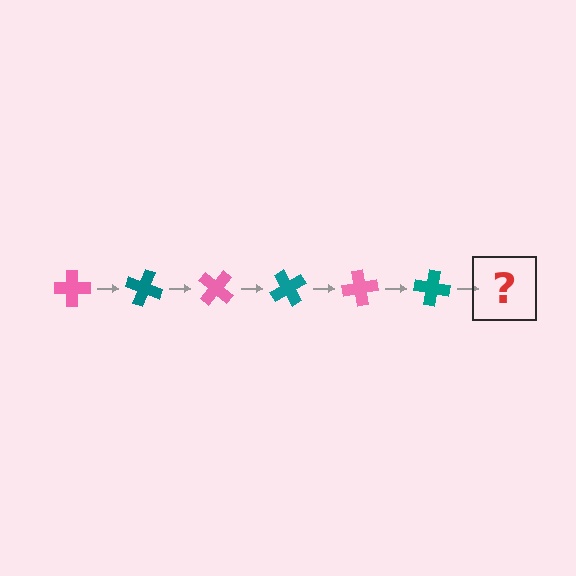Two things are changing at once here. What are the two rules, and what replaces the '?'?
The two rules are that it rotates 20 degrees each step and the color cycles through pink and teal. The '?' should be a pink cross, rotated 120 degrees from the start.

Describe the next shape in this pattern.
It should be a pink cross, rotated 120 degrees from the start.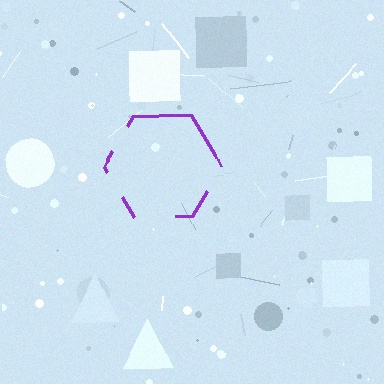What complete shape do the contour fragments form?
The contour fragments form a hexagon.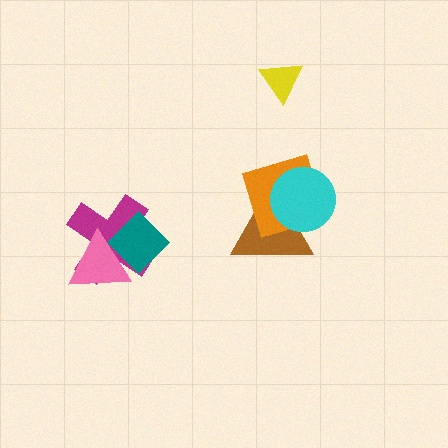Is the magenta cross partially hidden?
Yes, it is partially covered by another shape.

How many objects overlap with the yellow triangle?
0 objects overlap with the yellow triangle.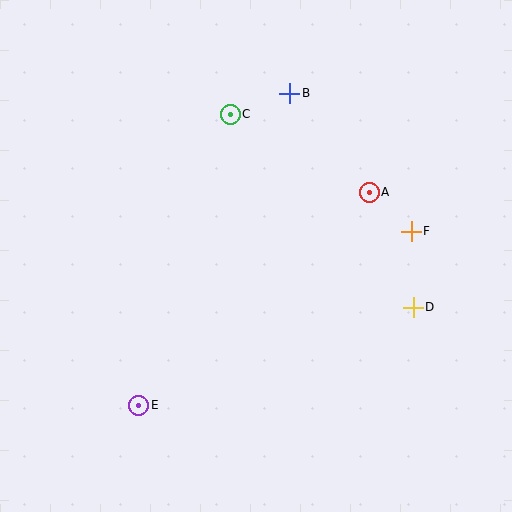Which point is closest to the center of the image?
Point A at (369, 192) is closest to the center.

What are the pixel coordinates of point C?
Point C is at (230, 114).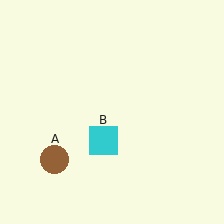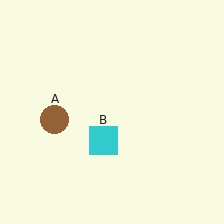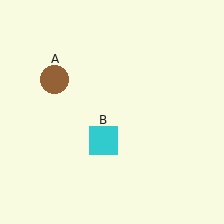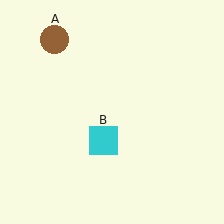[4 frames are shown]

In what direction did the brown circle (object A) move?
The brown circle (object A) moved up.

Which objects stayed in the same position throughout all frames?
Cyan square (object B) remained stationary.